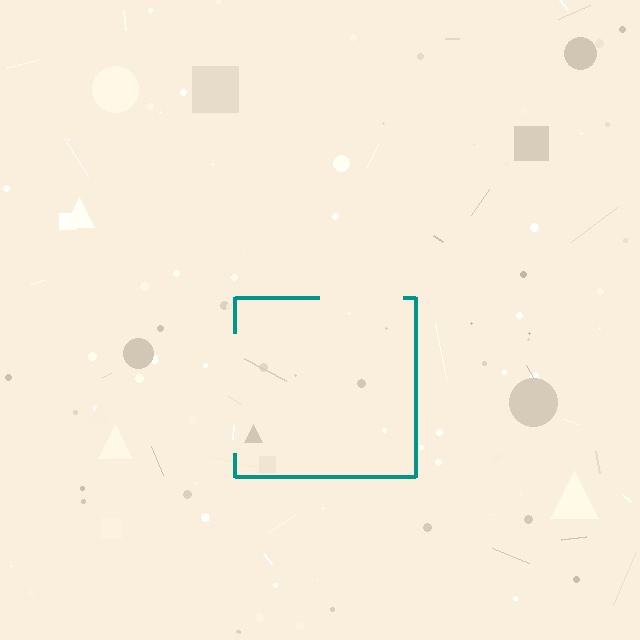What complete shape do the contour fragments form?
The contour fragments form a square.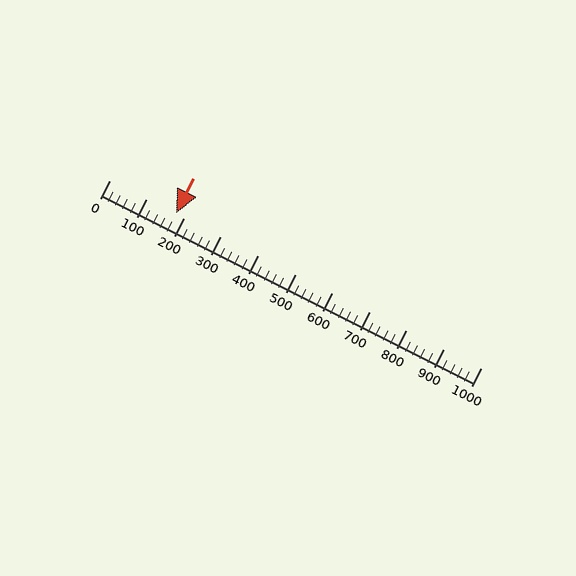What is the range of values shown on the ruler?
The ruler shows values from 0 to 1000.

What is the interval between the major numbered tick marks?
The major tick marks are spaced 100 units apart.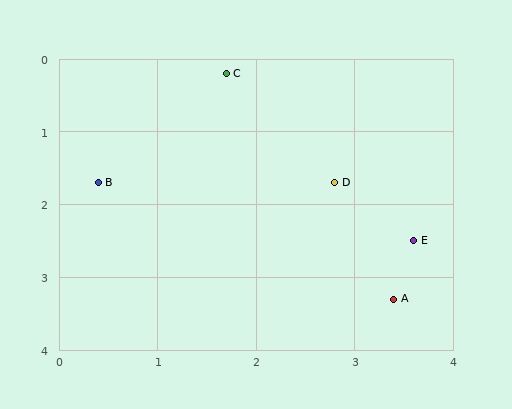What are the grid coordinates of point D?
Point D is at approximately (2.8, 1.7).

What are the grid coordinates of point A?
Point A is at approximately (3.4, 3.3).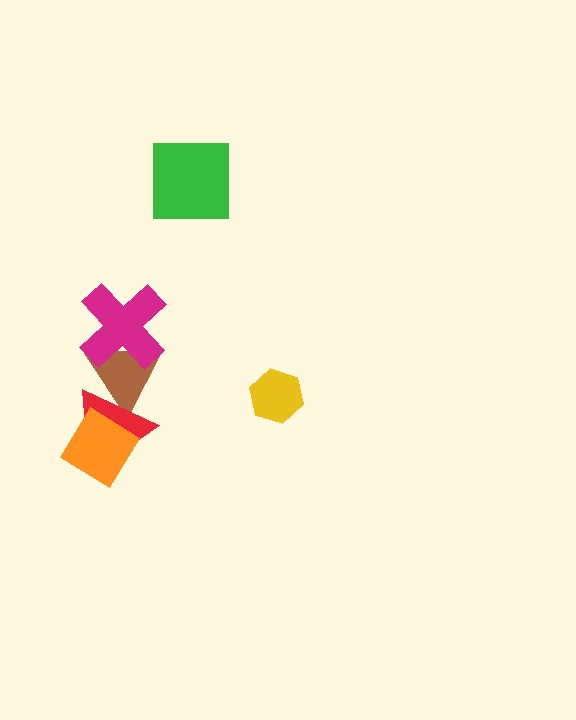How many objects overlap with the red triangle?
2 objects overlap with the red triangle.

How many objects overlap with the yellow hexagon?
0 objects overlap with the yellow hexagon.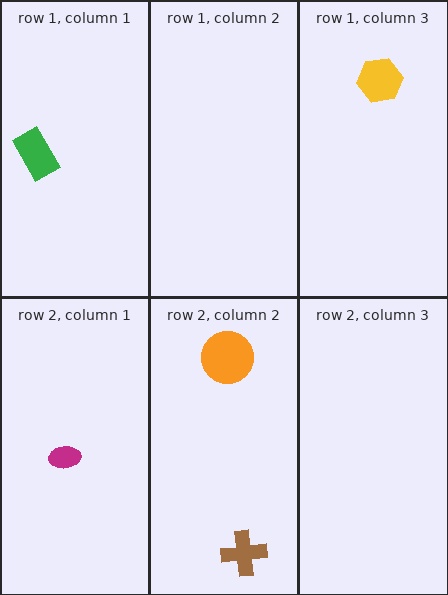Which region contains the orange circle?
The row 2, column 2 region.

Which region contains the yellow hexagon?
The row 1, column 3 region.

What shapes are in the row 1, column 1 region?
The green rectangle.